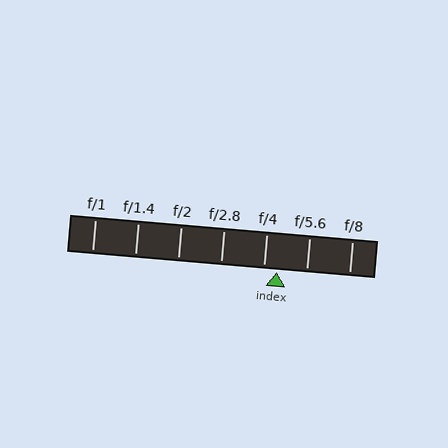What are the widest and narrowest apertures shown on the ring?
The widest aperture shown is f/1 and the narrowest is f/8.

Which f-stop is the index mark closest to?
The index mark is closest to f/4.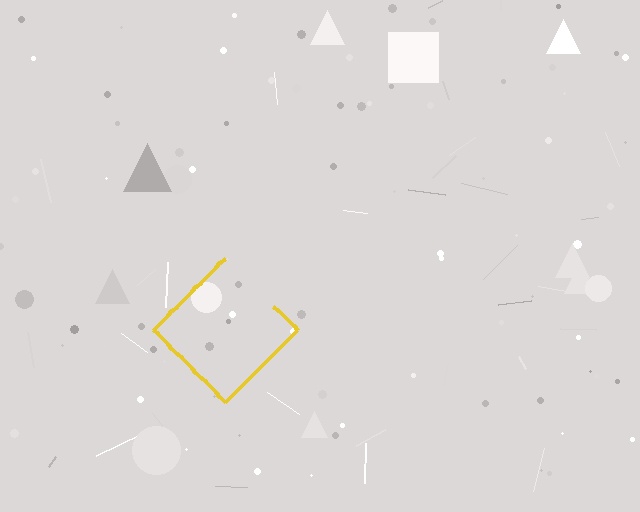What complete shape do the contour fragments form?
The contour fragments form a diamond.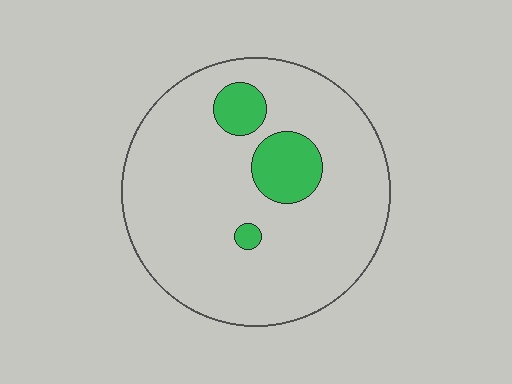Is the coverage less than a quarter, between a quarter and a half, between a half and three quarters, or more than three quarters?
Less than a quarter.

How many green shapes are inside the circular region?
3.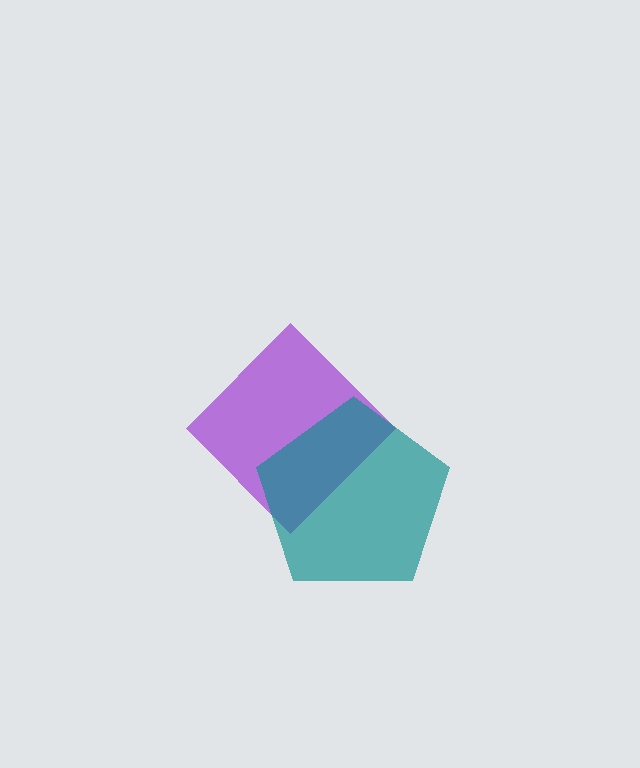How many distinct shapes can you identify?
There are 2 distinct shapes: a purple diamond, a teal pentagon.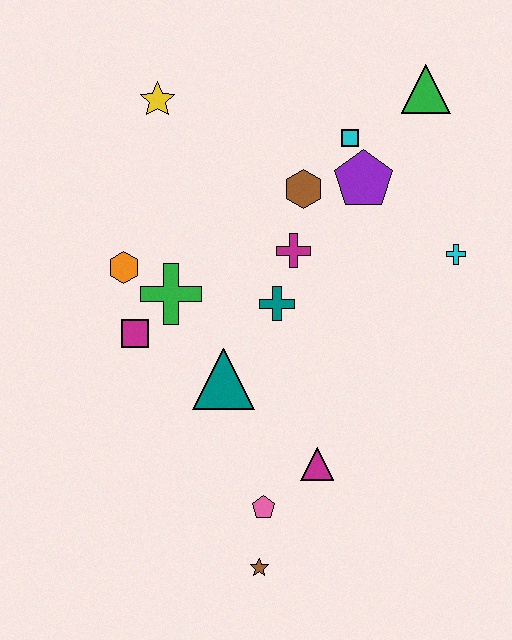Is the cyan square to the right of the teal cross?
Yes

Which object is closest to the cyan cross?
The purple pentagon is closest to the cyan cross.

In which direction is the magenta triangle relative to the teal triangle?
The magenta triangle is to the right of the teal triangle.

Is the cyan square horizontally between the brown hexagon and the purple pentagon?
Yes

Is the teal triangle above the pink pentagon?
Yes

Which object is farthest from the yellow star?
The brown star is farthest from the yellow star.